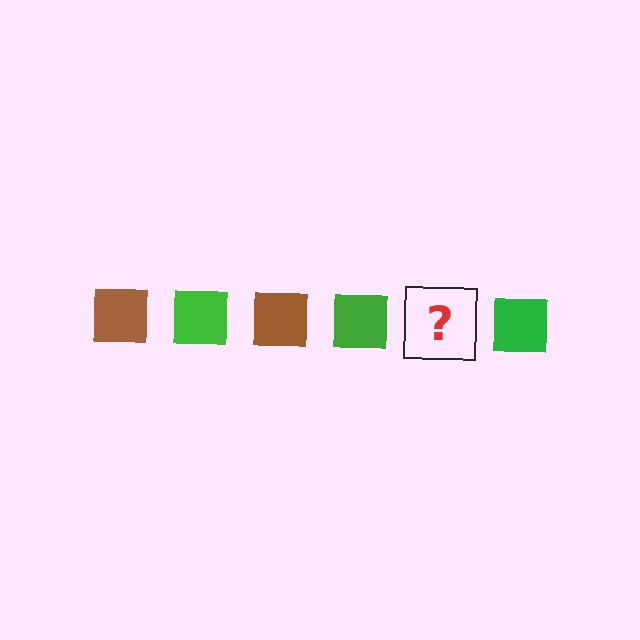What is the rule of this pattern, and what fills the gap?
The rule is that the pattern cycles through brown, green squares. The gap should be filled with a brown square.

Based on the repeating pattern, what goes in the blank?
The blank should be a brown square.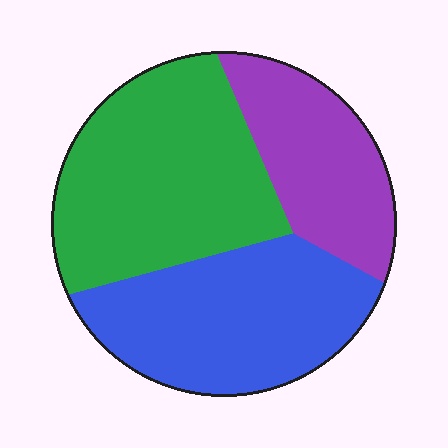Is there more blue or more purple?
Blue.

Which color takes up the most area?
Green, at roughly 40%.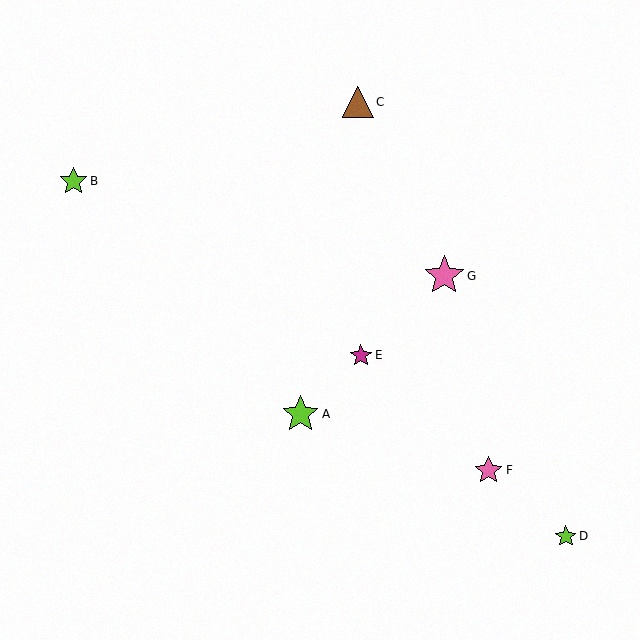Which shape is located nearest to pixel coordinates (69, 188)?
The lime star (labeled B) at (74, 181) is nearest to that location.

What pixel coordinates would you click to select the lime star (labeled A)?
Click at (300, 414) to select the lime star A.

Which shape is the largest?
The pink star (labeled G) is the largest.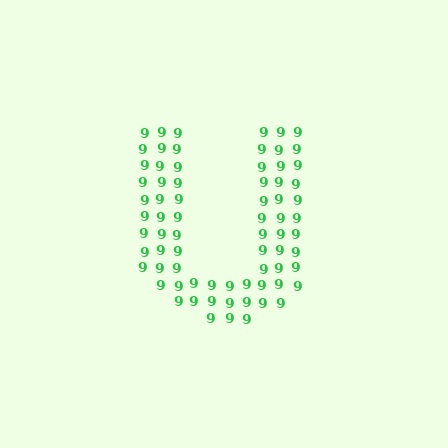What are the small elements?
The small elements are digit 9's.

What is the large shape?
The large shape is the letter U.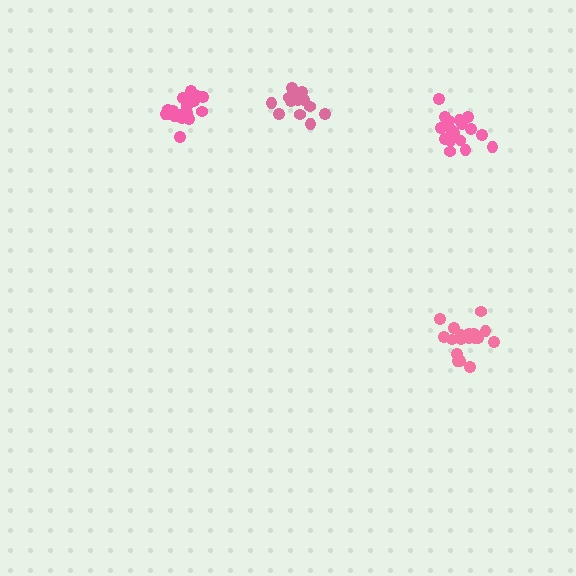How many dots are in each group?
Group 1: 17 dots, Group 2: 13 dots, Group 3: 18 dots, Group 4: 19 dots (67 total).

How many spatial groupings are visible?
There are 4 spatial groupings.